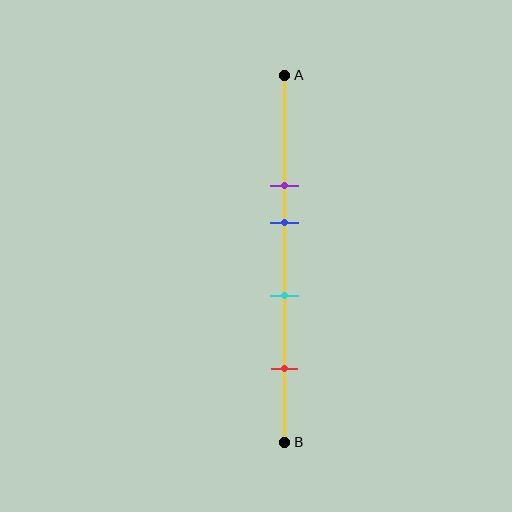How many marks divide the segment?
There are 4 marks dividing the segment.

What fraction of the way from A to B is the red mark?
The red mark is approximately 80% (0.8) of the way from A to B.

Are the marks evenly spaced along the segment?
No, the marks are not evenly spaced.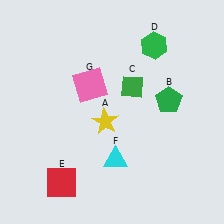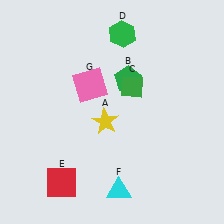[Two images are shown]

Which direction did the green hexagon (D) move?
The green hexagon (D) moved left.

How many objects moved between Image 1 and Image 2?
3 objects moved between the two images.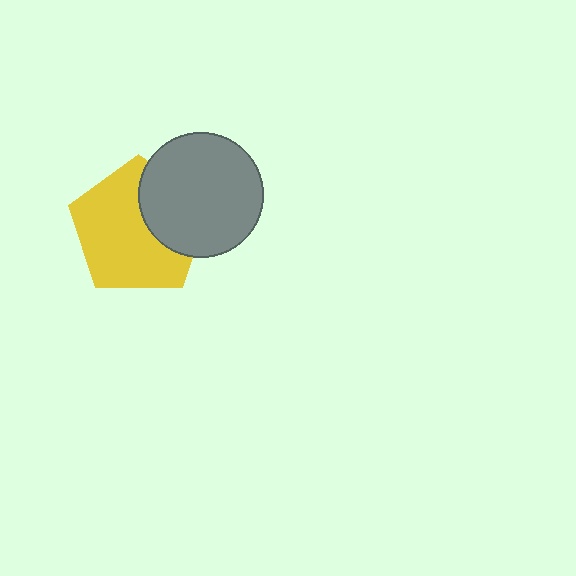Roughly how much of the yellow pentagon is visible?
Most of it is visible (roughly 68%).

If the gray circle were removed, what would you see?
You would see the complete yellow pentagon.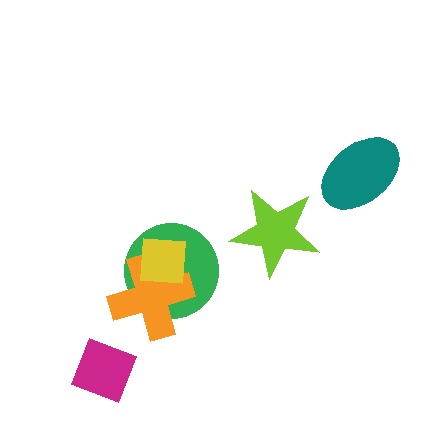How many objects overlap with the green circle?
2 objects overlap with the green circle.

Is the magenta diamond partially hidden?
No, no other shape covers it.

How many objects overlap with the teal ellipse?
0 objects overlap with the teal ellipse.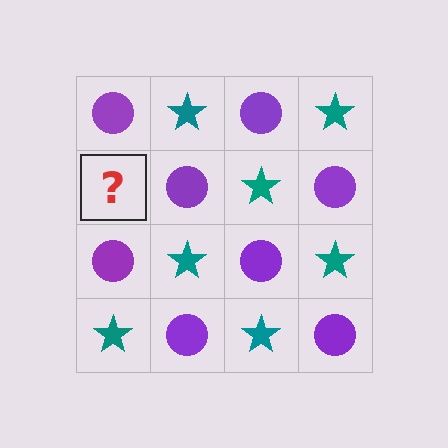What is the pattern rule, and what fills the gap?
The rule is that it alternates purple circle and teal star in a checkerboard pattern. The gap should be filled with a teal star.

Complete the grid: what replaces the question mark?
The question mark should be replaced with a teal star.